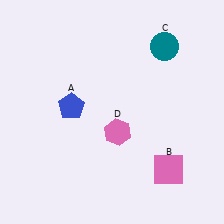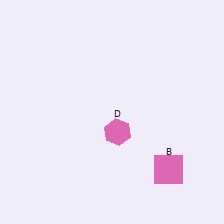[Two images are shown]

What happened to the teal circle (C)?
The teal circle (C) was removed in Image 2. It was in the top-right area of Image 1.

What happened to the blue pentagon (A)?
The blue pentagon (A) was removed in Image 2. It was in the top-left area of Image 1.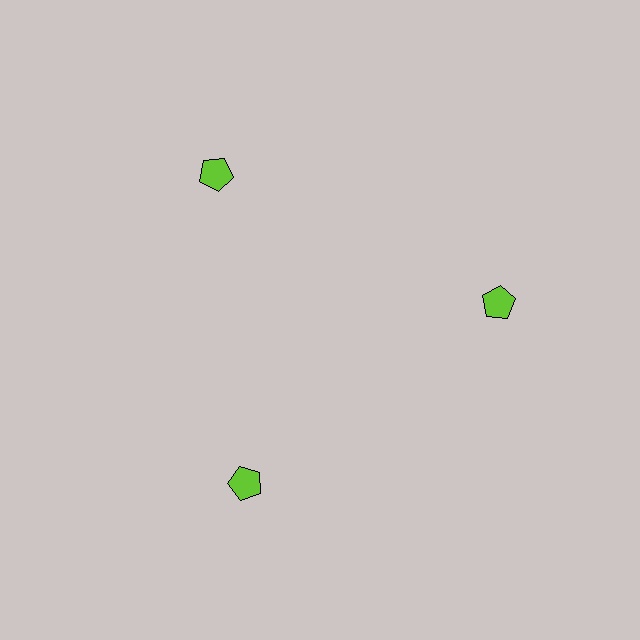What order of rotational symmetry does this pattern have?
This pattern has 3-fold rotational symmetry.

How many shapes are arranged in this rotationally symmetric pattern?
There are 3 shapes, arranged in 3 groups of 1.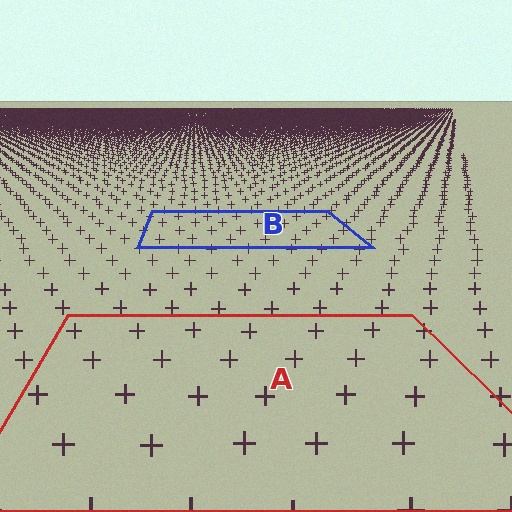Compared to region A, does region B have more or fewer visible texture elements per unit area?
Region B has more texture elements per unit area — they are packed more densely because it is farther away.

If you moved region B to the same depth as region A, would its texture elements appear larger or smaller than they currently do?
They would appear larger. At a closer depth, the same texture elements are projected at a bigger on-screen size.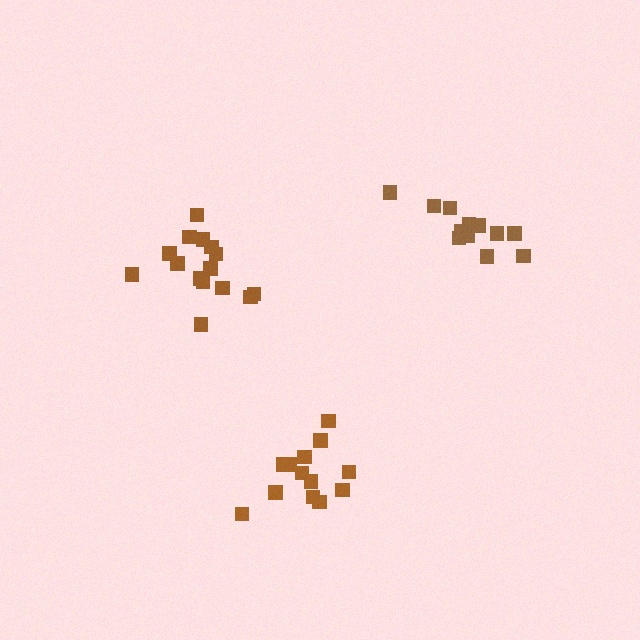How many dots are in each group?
Group 1: 15 dots, Group 2: 12 dots, Group 3: 13 dots (40 total).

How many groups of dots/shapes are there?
There are 3 groups.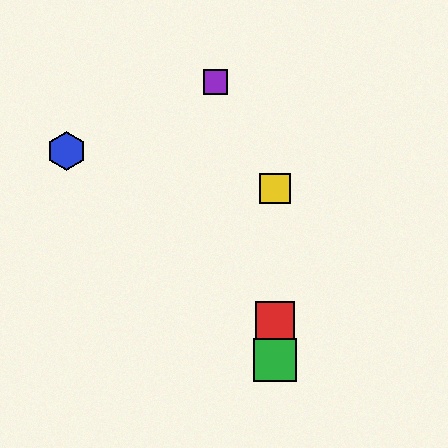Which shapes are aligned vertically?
The red square, the green square, the yellow square are aligned vertically.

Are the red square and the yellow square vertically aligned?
Yes, both are at x≈275.